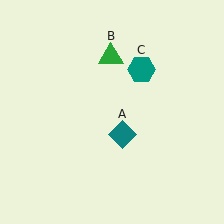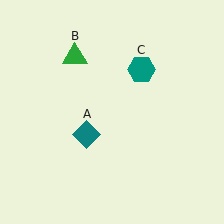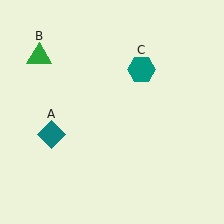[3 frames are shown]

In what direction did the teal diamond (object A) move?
The teal diamond (object A) moved left.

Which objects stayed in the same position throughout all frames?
Teal hexagon (object C) remained stationary.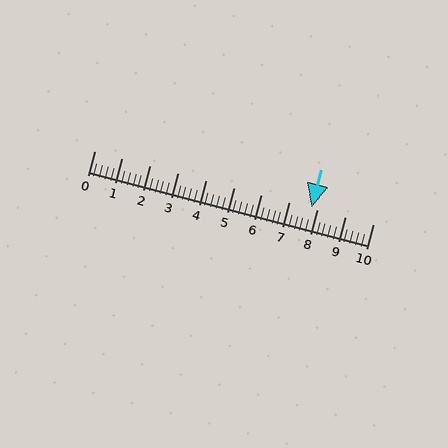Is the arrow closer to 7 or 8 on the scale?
The arrow is closer to 8.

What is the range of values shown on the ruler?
The ruler shows values from 0 to 10.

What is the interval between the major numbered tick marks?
The major tick marks are spaced 1 units apart.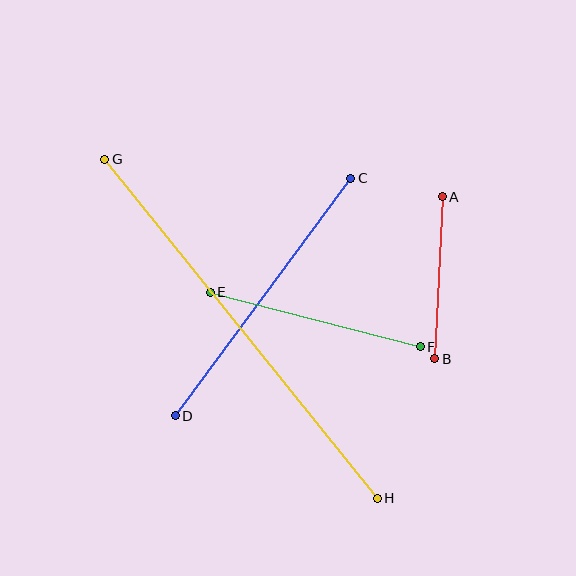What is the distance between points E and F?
The distance is approximately 217 pixels.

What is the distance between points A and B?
The distance is approximately 162 pixels.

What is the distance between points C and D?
The distance is approximately 295 pixels.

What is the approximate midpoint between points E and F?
The midpoint is at approximately (315, 320) pixels.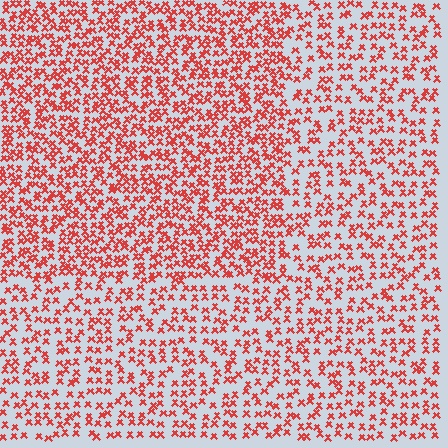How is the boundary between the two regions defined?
The boundary is defined by a change in element density (approximately 1.7x ratio). All elements are the same color, size, and shape.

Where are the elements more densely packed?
The elements are more densely packed inside the rectangle boundary.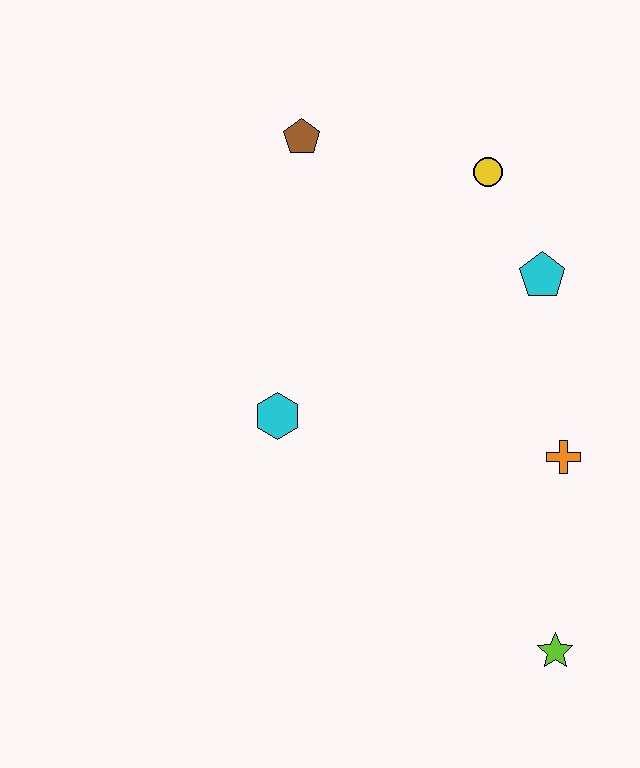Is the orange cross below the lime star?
No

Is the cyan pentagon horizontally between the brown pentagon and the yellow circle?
No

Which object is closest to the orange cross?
The cyan pentagon is closest to the orange cross.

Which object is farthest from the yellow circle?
The lime star is farthest from the yellow circle.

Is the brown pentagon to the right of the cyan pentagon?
No